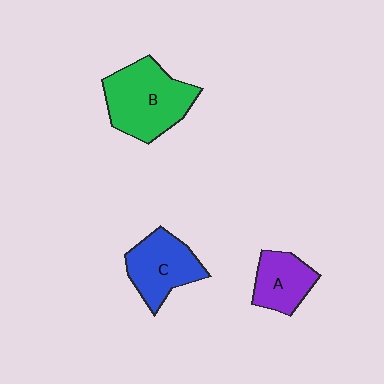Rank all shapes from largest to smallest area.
From largest to smallest: B (green), C (blue), A (purple).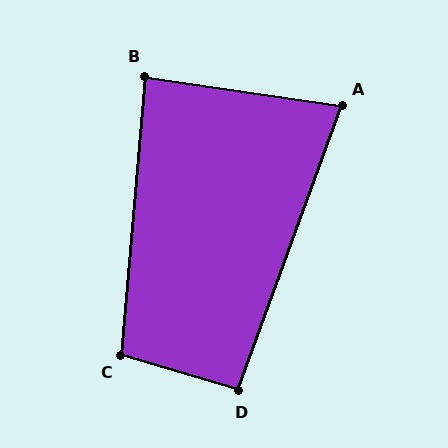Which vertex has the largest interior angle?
C, at approximately 102 degrees.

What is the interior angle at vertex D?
Approximately 93 degrees (approximately right).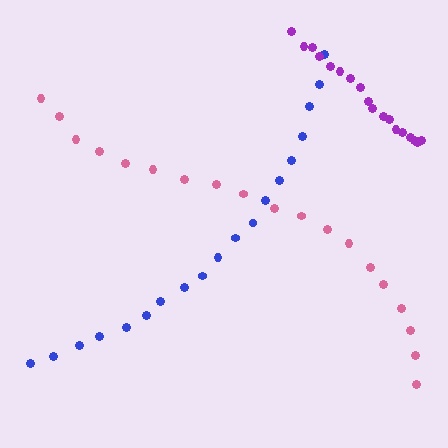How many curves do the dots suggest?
There are 3 distinct paths.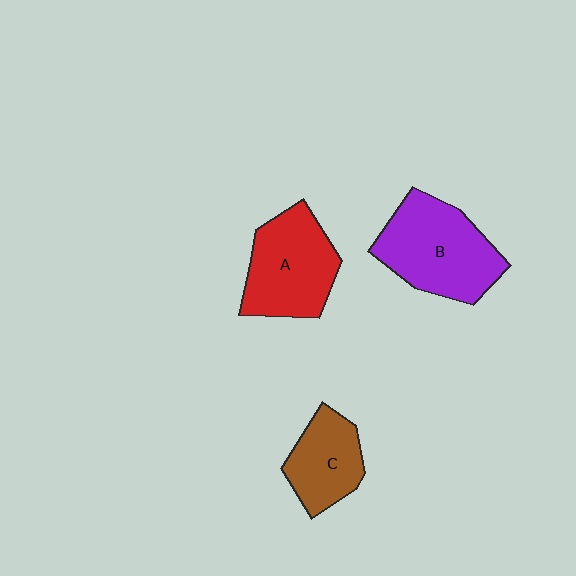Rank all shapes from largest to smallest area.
From largest to smallest: B (purple), A (red), C (brown).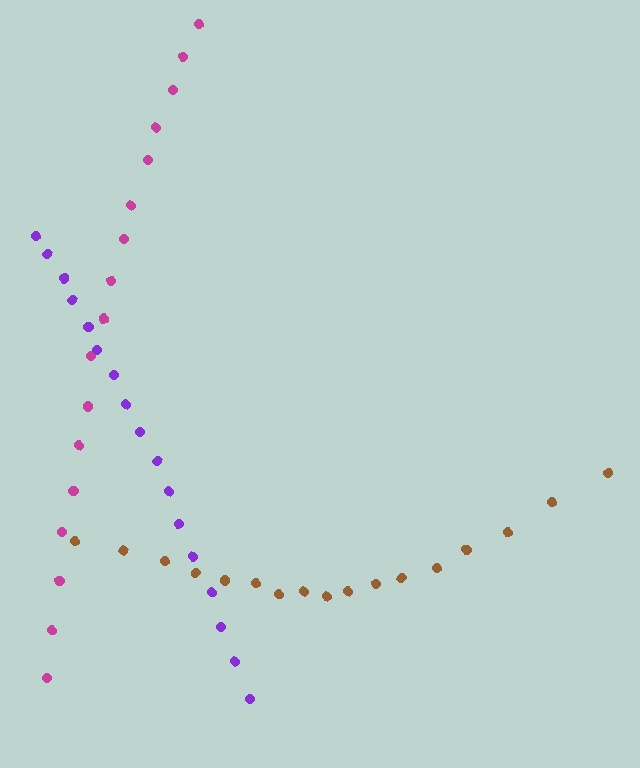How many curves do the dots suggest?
There are 3 distinct paths.